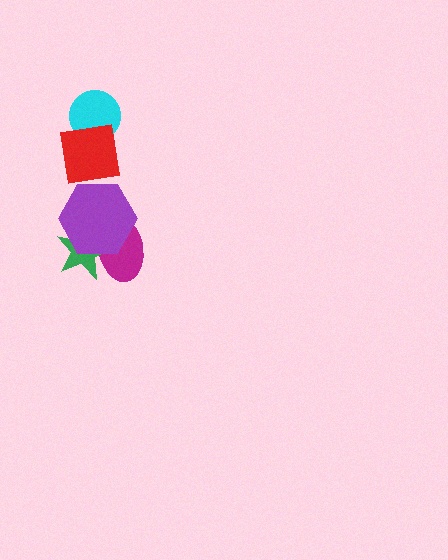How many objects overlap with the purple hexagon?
3 objects overlap with the purple hexagon.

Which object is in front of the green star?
The purple hexagon is in front of the green star.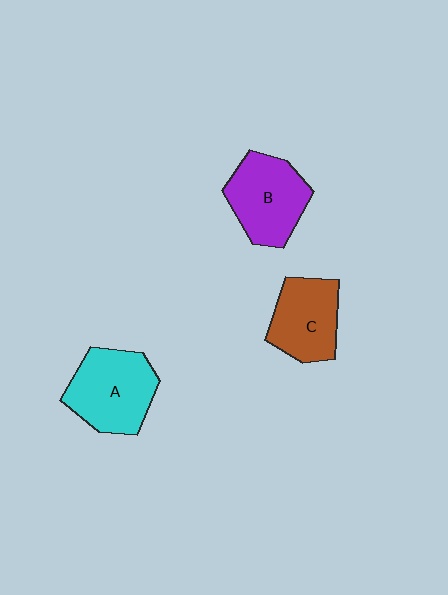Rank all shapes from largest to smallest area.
From largest to smallest: A (cyan), B (purple), C (brown).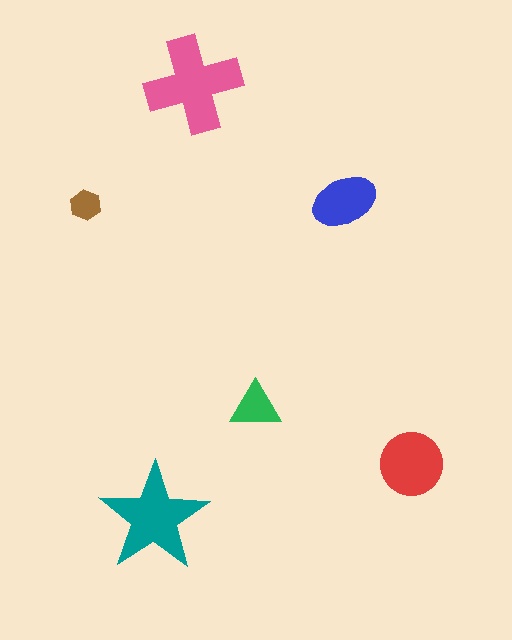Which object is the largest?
The pink cross.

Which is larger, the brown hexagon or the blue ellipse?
The blue ellipse.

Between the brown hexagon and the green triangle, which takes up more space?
The green triangle.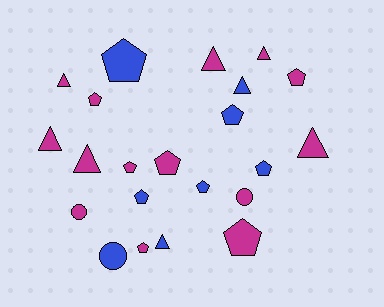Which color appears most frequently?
Magenta, with 14 objects.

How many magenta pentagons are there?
There are 6 magenta pentagons.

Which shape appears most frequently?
Pentagon, with 11 objects.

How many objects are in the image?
There are 22 objects.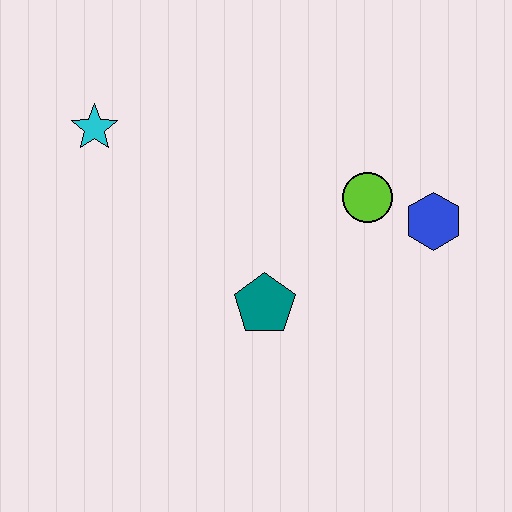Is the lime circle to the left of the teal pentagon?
No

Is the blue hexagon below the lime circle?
Yes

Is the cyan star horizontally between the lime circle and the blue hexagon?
No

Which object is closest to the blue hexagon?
The lime circle is closest to the blue hexagon.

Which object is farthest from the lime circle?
The cyan star is farthest from the lime circle.